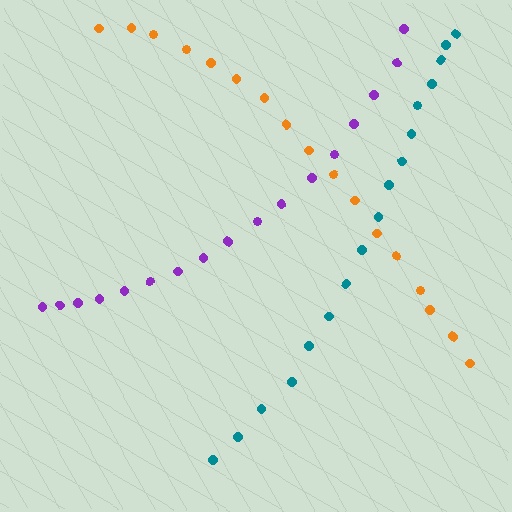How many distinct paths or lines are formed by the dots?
There are 3 distinct paths.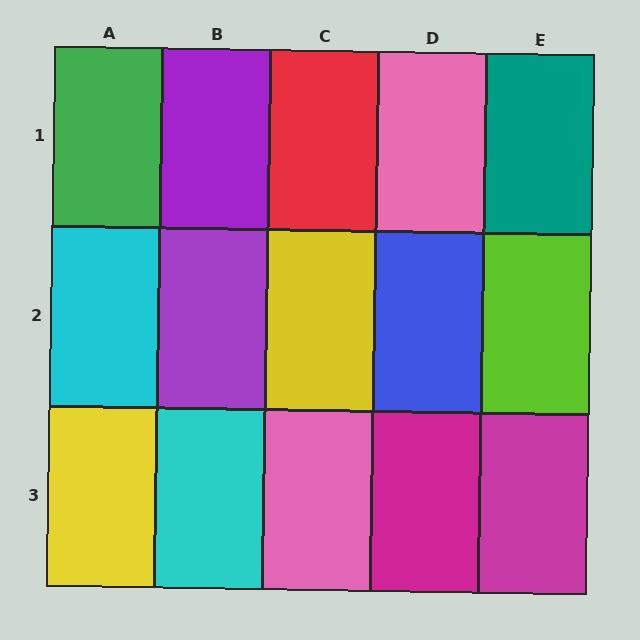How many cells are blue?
1 cell is blue.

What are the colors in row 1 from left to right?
Green, purple, red, pink, teal.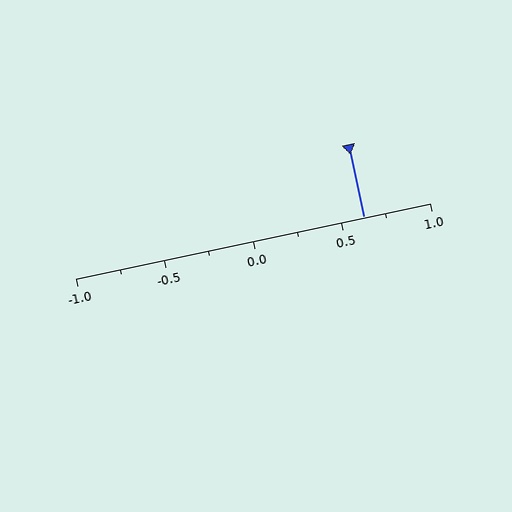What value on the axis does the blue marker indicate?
The marker indicates approximately 0.62.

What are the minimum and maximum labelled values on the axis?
The axis runs from -1.0 to 1.0.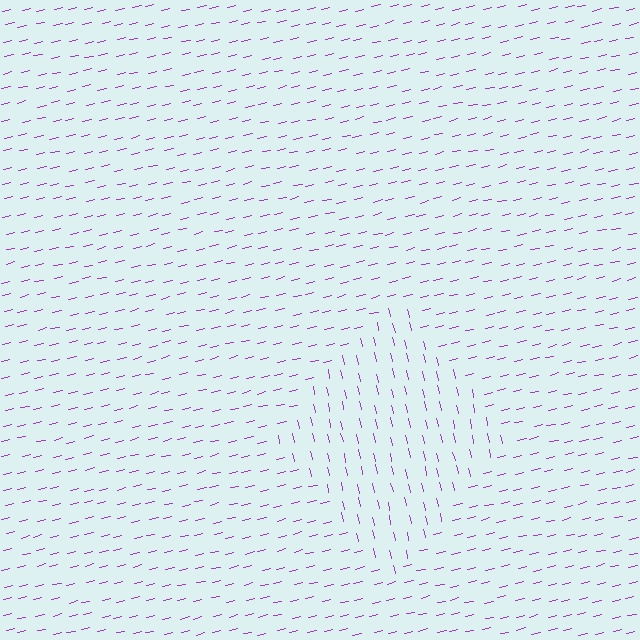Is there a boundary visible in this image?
Yes, there is a texture boundary formed by a change in line orientation.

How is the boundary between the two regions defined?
The boundary is defined purely by a change in line orientation (approximately 89 degrees difference). All lines are the same color and thickness.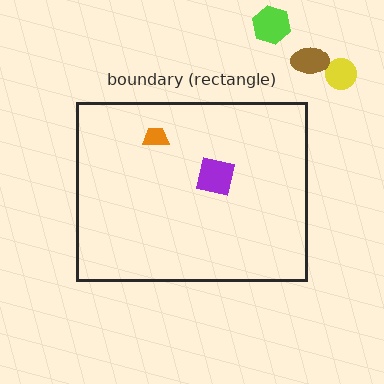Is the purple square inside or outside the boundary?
Inside.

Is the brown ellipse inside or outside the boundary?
Outside.